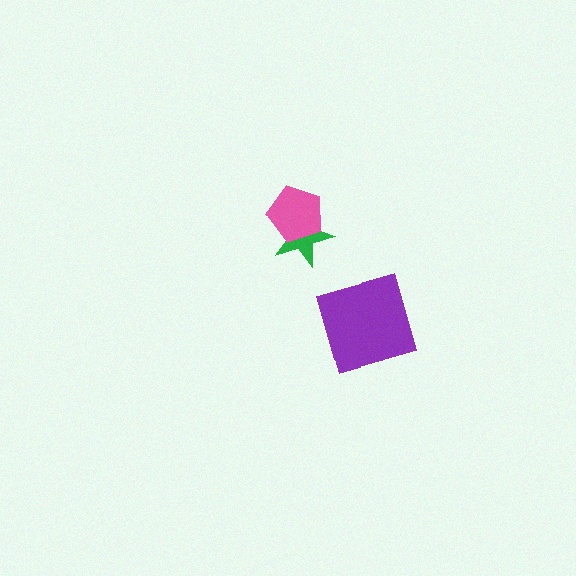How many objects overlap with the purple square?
0 objects overlap with the purple square.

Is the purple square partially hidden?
No, no other shape covers it.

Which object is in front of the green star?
The pink pentagon is in front of the green star.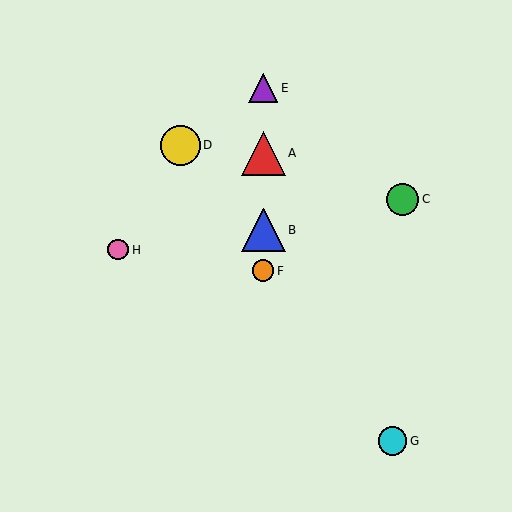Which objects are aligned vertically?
Objects A, B, E, F are aligned vertically.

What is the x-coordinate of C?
Object C is at x≈403.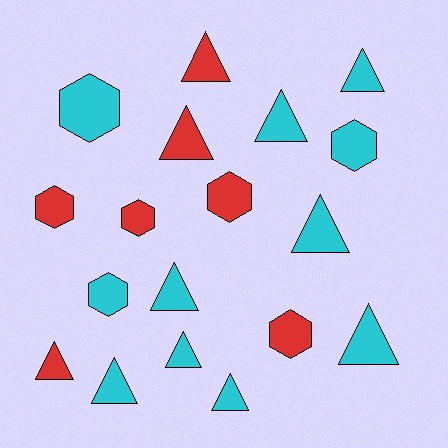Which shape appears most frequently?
Triangle, with 11 objects.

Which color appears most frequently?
Cyan, with 11 objects.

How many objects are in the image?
There are 18 objects.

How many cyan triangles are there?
There are 8 cyan triangles.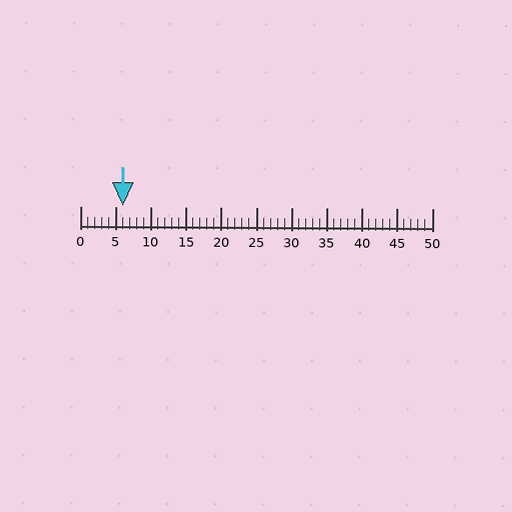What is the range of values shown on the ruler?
The ruler shows values from 0 to 50.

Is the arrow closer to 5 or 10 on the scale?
The arrow is closer to 5.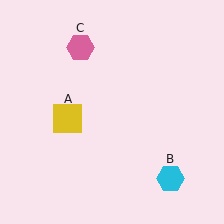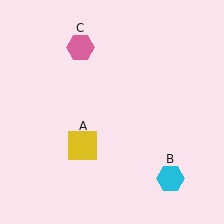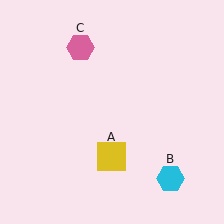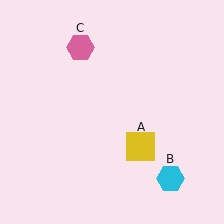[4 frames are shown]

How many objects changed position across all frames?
1 object changed position: yellow square (object A).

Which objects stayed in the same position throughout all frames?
Cyan hexagon (object B) and pink hexagon (object C) remained stationary.